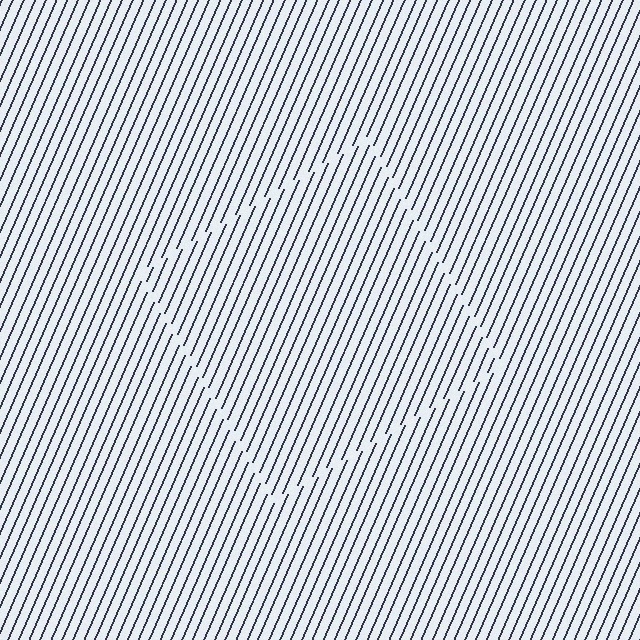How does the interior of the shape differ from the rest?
The interior of the shape contains the same grating, shifted by half a period — the contour is defined by the phase discontinuity where line-ends from the inner and outer gratings abut.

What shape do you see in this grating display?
An illusory square. The interior of the shape contains the same grating, shifted by half a period — the contour is defined by the phase discontinuity where line-ends from the inner and outer gratings abut.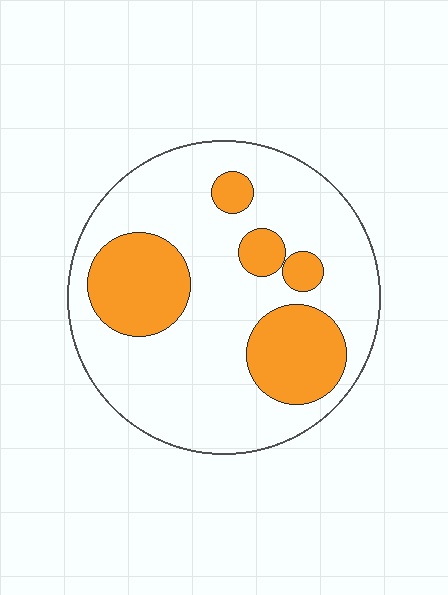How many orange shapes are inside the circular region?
5.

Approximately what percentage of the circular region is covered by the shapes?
Approximately 25%.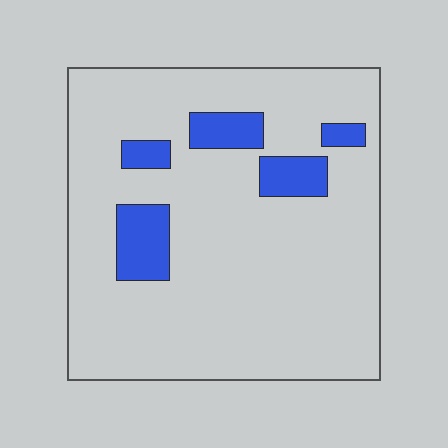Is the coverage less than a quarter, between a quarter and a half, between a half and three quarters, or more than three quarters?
Less than a quarter.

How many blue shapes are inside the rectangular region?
5.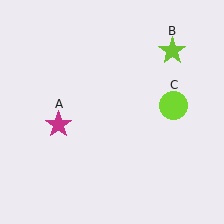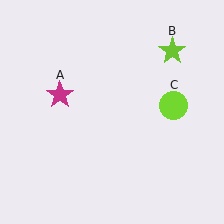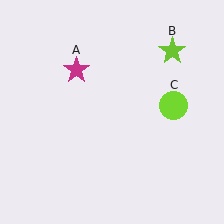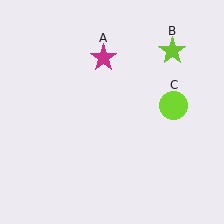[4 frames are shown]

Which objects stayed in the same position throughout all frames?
Lime star (object B) and lime circle (object C) remained stationary.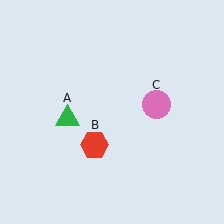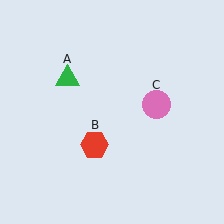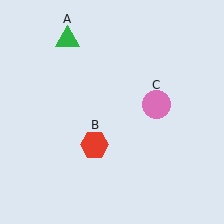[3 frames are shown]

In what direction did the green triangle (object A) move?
The green triangle (object A) moved up.